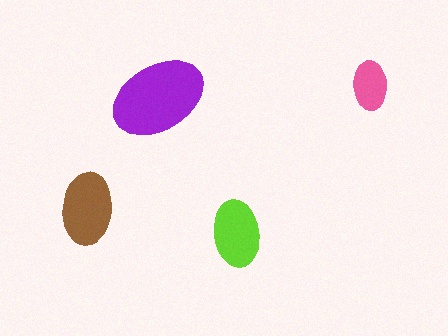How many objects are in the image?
There are 4 objects in the image.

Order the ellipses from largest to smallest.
the purple one, the brown one, the lime one, the pink one.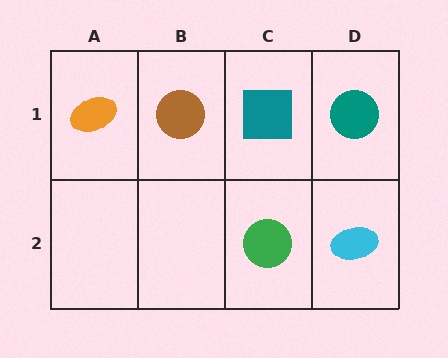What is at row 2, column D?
A cyan ellipse.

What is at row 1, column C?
A teal square.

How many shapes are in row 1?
4 shapes.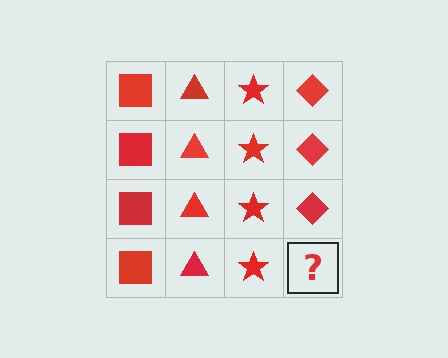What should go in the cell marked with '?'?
The missing cell should contain a red diamond.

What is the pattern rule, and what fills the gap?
The rule is that each column has a consistent shape. The gap should be filled with a red diamond.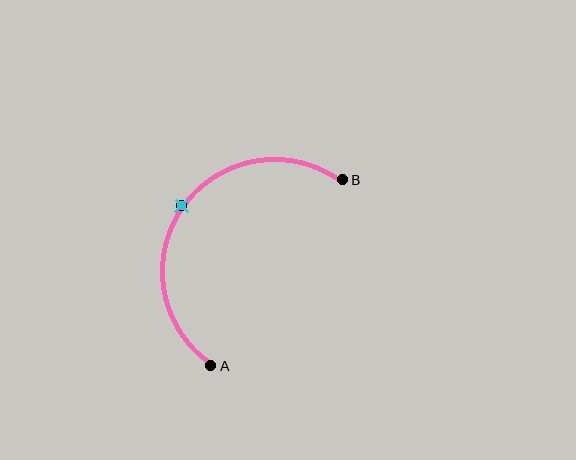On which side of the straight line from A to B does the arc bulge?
The arc bulges above and to the left of the straight line connecting A and B.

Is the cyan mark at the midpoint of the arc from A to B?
Yes. The cyan mark lies on the arc at equal arc-length from both A and B — it is the arc midpoint.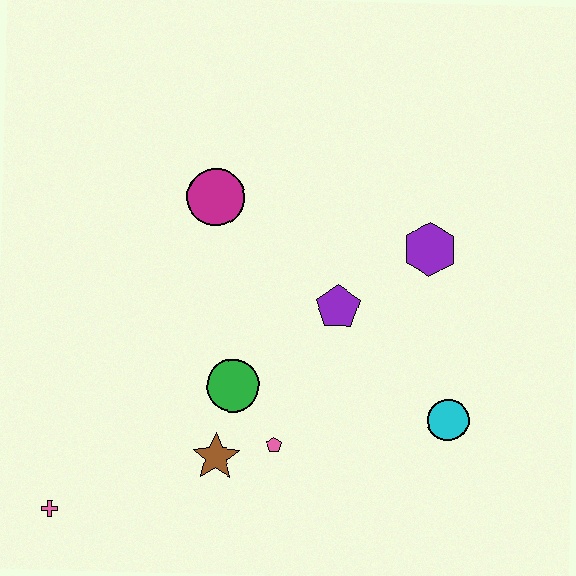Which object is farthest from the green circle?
The purple hexagon is farthest from the green circle.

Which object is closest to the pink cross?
The brown star is closest to the pink cross.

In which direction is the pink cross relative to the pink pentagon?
The pink cross is to the left of the pink pentagon.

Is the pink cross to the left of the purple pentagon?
Yes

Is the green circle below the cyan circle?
No